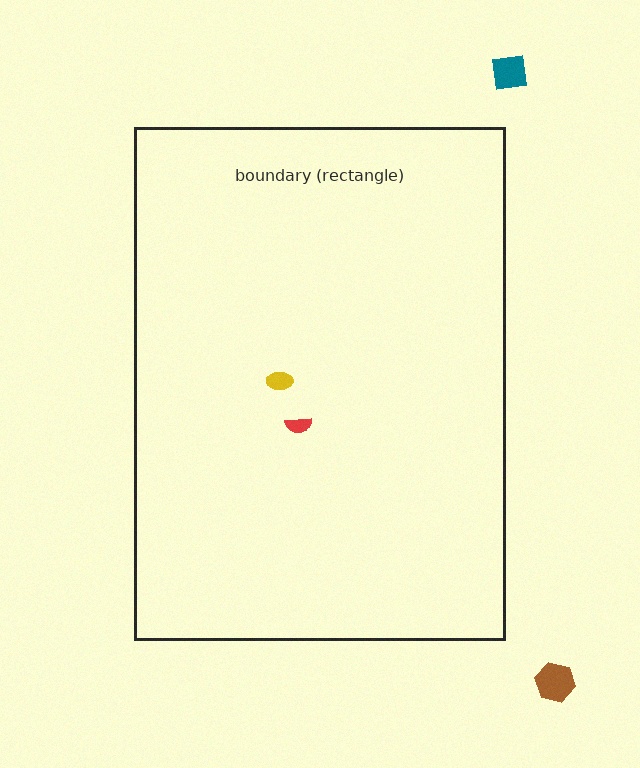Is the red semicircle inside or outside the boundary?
Inside.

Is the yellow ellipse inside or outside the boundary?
Inside.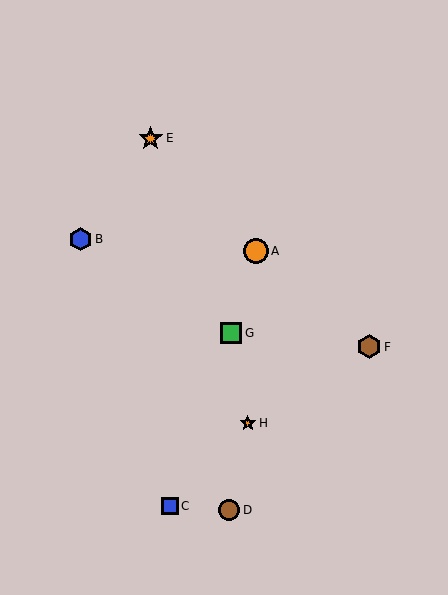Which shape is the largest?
The orange circle (labeled A) is the largest.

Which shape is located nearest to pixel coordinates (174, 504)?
The blue square (labeled C) at (170, 506) is nearest to that location.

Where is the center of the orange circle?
The center of the orange circle is at (256, 251).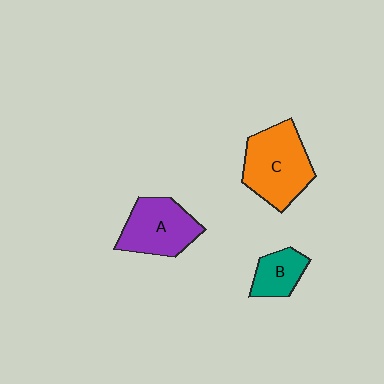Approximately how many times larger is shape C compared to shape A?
Approximately 1.2 times.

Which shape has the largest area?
Shape C (orange).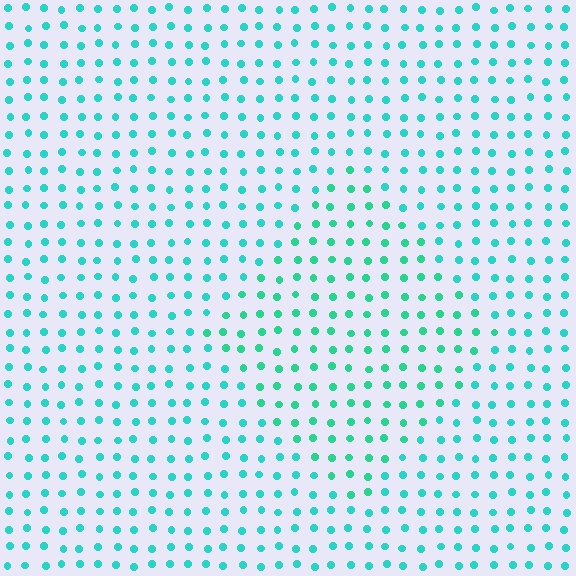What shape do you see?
I see a diamond.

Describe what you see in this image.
The image is filled with small cyan elements in a uniform arrangement. A diamond-shaped region is visible where the elements are tinted to a slightly different hue, forming a subtle color boundary.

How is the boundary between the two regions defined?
The boundary is defined purely by a slight shift in hue (about 19 degrees). Spacing, size, and orientation are identical on both sides.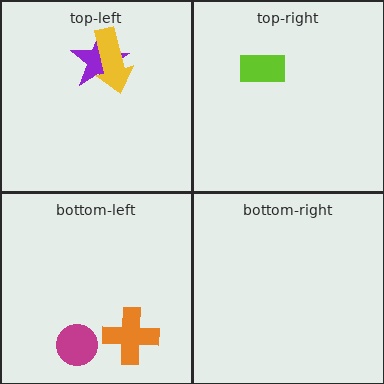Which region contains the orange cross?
The bottom-left region.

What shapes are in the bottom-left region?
The magenta circle, the orange cross.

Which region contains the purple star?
The top-left region.